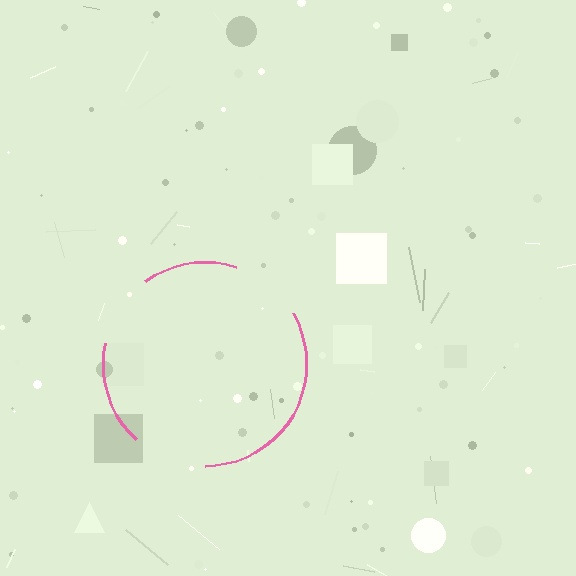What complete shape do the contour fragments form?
The contour fragments form a circle.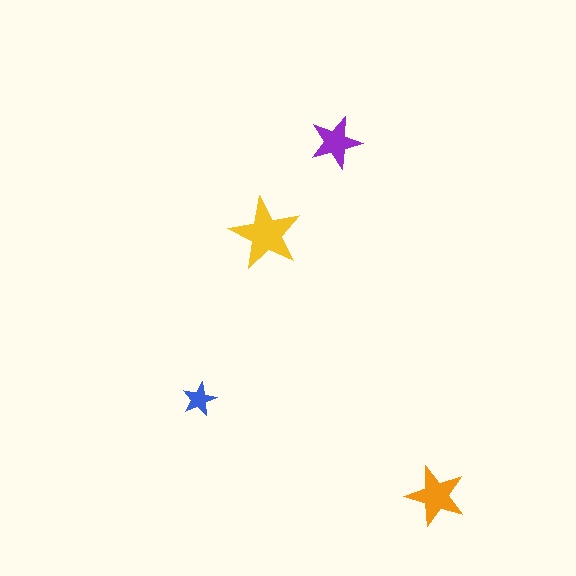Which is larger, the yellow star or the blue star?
The yellow one.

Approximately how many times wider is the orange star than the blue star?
About 1.5 times wider.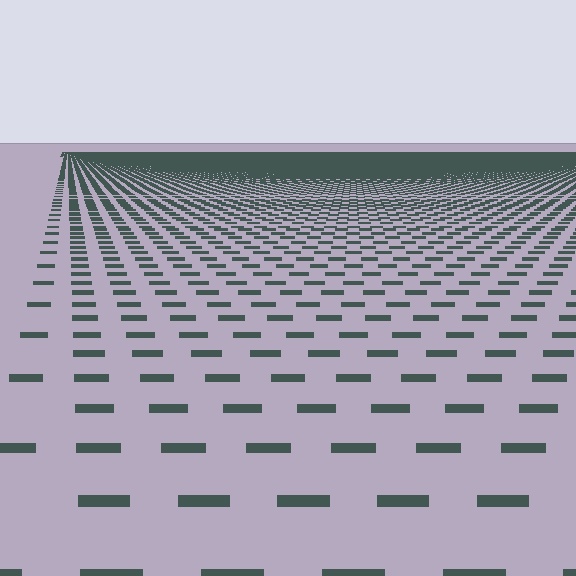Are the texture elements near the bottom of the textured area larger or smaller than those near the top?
Larger. Near the bottom, elements are closer to the viewer and appear at a bigger on-screen size.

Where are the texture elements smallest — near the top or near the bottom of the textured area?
Near the top.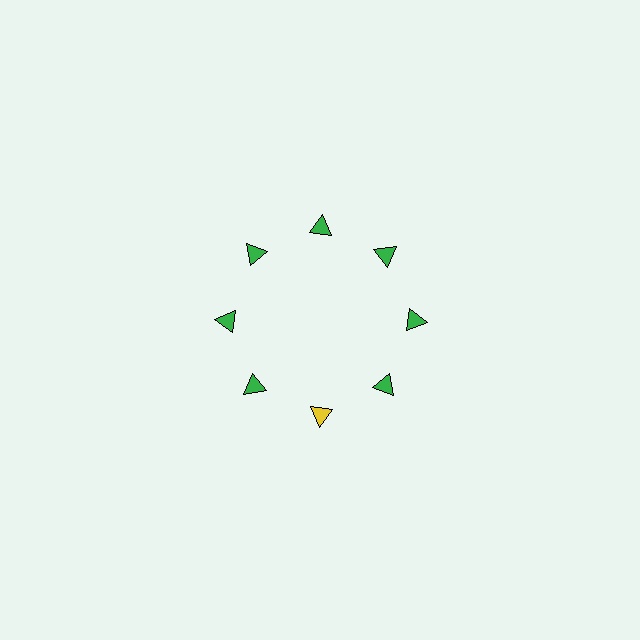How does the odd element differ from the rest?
It has a different color: yellow instead of green.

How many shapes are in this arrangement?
There are 8 shapes arranged in a ring pattern.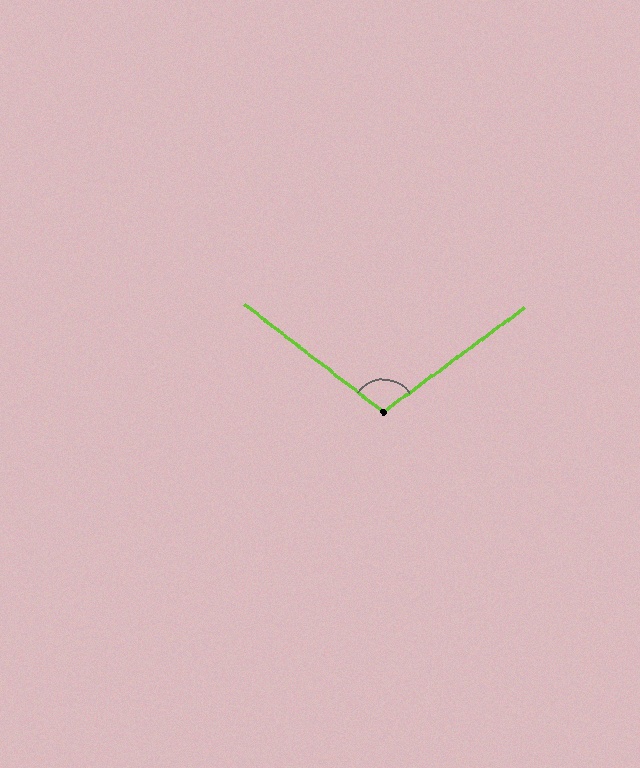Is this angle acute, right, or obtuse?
It is obtuse.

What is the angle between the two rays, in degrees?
Approximately 106 degrees.